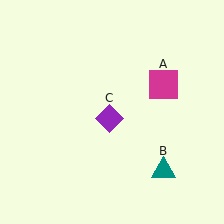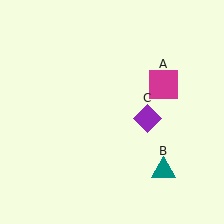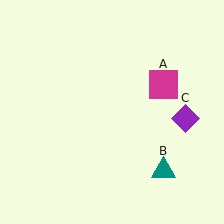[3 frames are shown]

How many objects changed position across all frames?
1 object changed position: purple diamond (object C).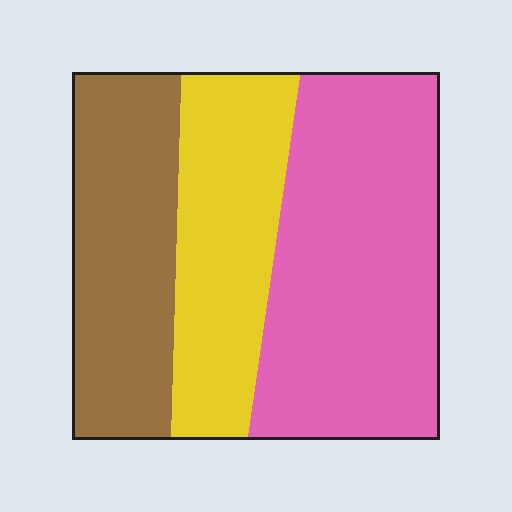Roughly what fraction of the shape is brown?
Brown takes up between a sixth and a third of the shape.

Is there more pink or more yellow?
Pink.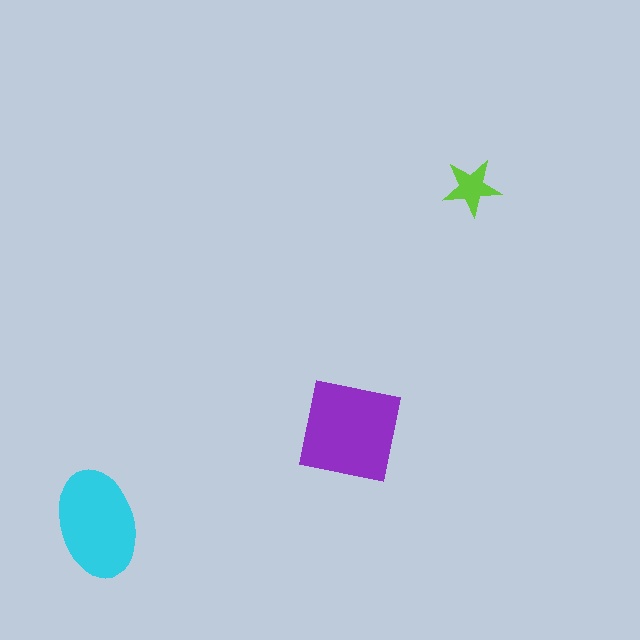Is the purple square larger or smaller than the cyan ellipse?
Larger.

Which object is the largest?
The purple square.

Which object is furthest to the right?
The lime star is rightmost.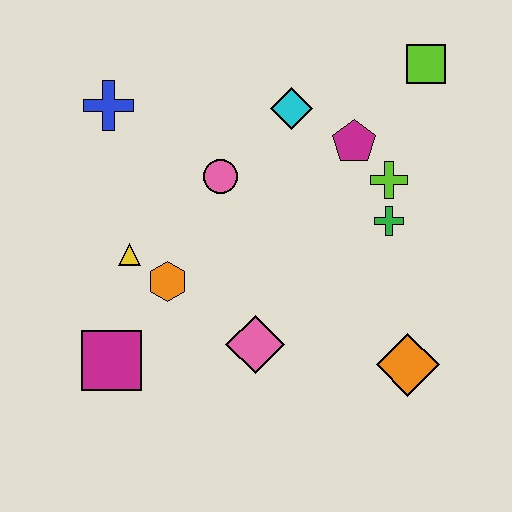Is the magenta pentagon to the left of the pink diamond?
No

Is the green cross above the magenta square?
Yes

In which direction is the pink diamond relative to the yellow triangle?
The pink diamond is to the right of the yellow triangle.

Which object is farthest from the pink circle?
The orange diamond is farthest from the pink circle.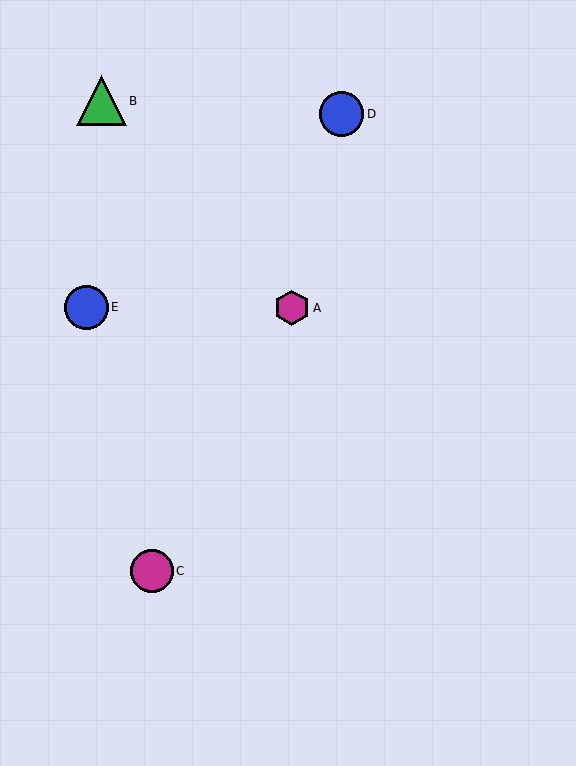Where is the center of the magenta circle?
The center of the magenta circle is at (152, 571).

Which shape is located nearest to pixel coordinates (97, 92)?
The green triangle (labeled B) at (101, 101) is nearest to that location.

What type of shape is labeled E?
Shape E is a blue circle.